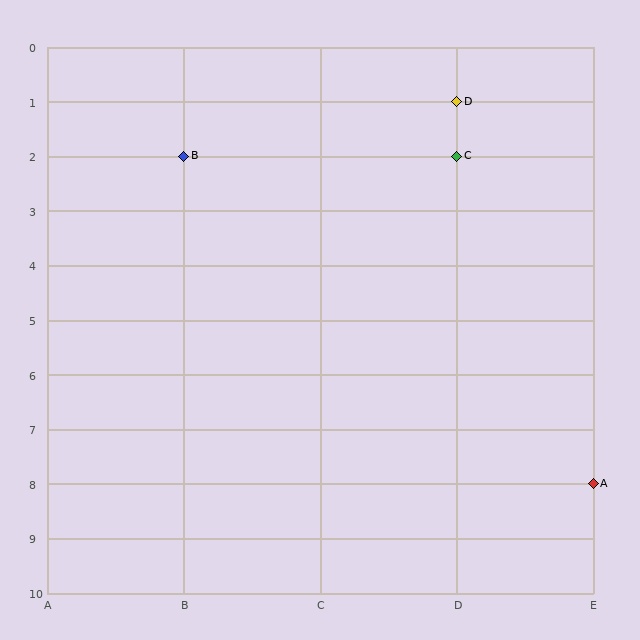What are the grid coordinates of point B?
Point B is at grid coordinates (B, 2).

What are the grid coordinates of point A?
Point A is at grid coordinates (E, 8).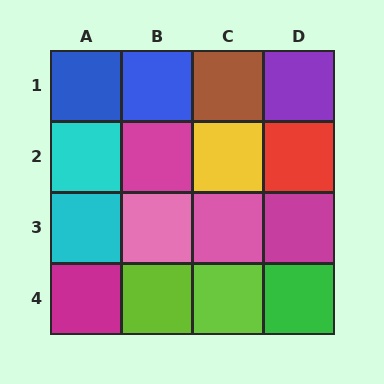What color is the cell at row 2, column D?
Red.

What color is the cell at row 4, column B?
Lime.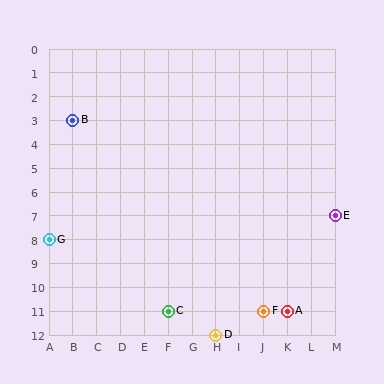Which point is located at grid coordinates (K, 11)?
Point A is at (K, 11).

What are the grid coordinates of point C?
Point C is at grid coordinates (F, 11).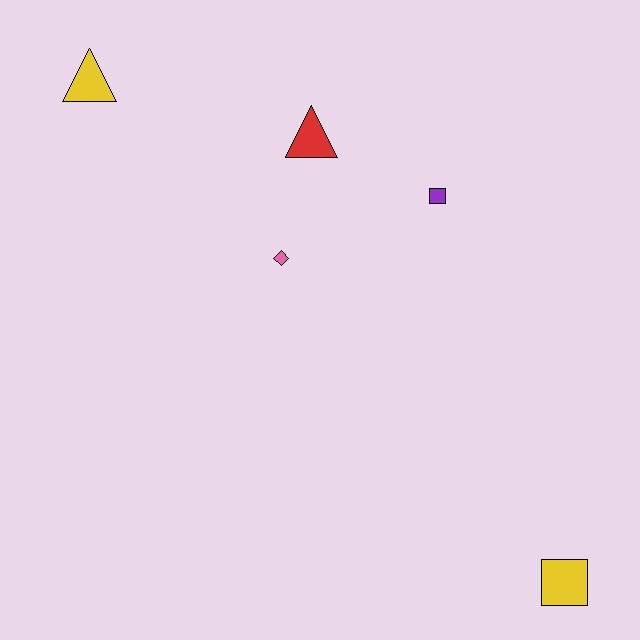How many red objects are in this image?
There is 1 red object.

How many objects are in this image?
There are 5 objects.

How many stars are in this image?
There are no stars.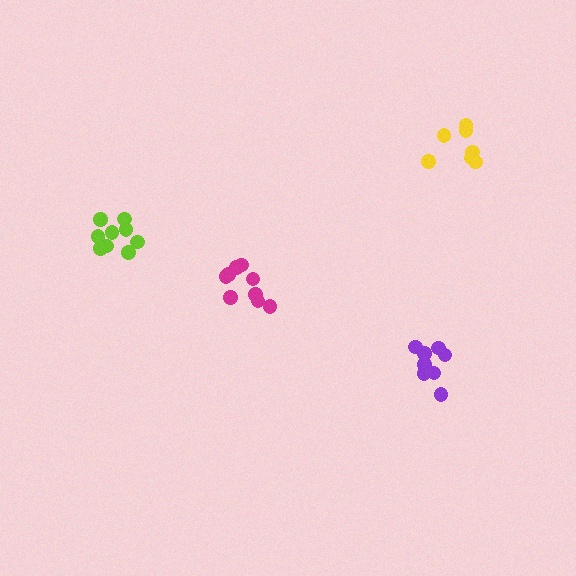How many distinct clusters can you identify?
There are 4 distinct clusters.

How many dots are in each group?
Group 1: 9 dots, Group 2: 9 dots, Group 3: 9 dots, Group 4: 7 dots (34 total).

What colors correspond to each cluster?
The clusters are colored: lime, purple, magenta, yellow.